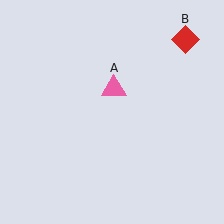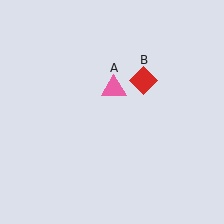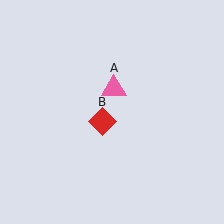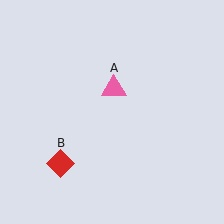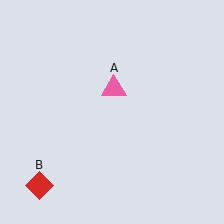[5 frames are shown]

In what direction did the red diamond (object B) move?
The red diamond (object B) moved down and to the left.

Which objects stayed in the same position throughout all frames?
Pink triangle (object A) remained stationary.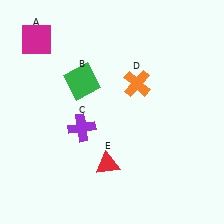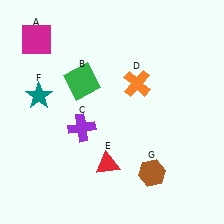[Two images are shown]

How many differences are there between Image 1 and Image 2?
There are 2 differences between the two images.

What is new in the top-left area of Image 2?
A teal star (F) was added in the top-left area of Image 2.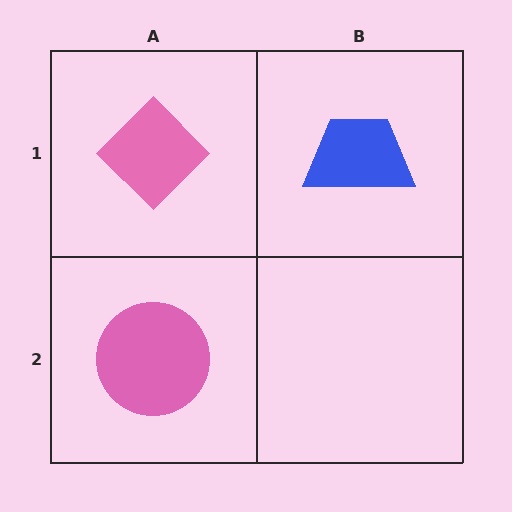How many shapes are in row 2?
1 shape.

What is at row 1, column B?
A blue trapezoid.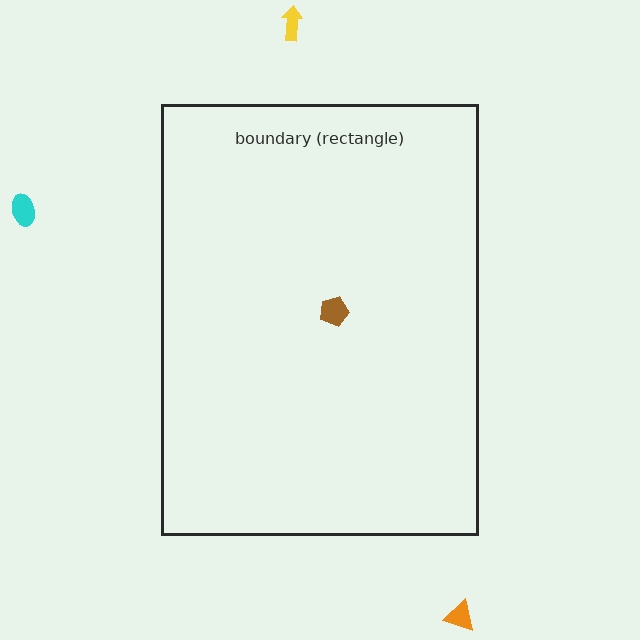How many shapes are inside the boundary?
1 inside, 3 outside.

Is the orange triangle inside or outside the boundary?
Outside.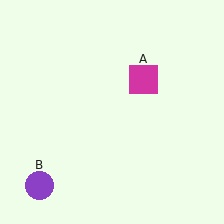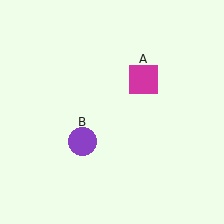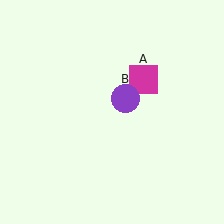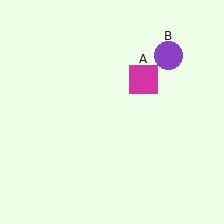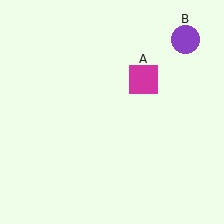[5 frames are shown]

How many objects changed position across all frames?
1 object changed position: purple circle (object B).